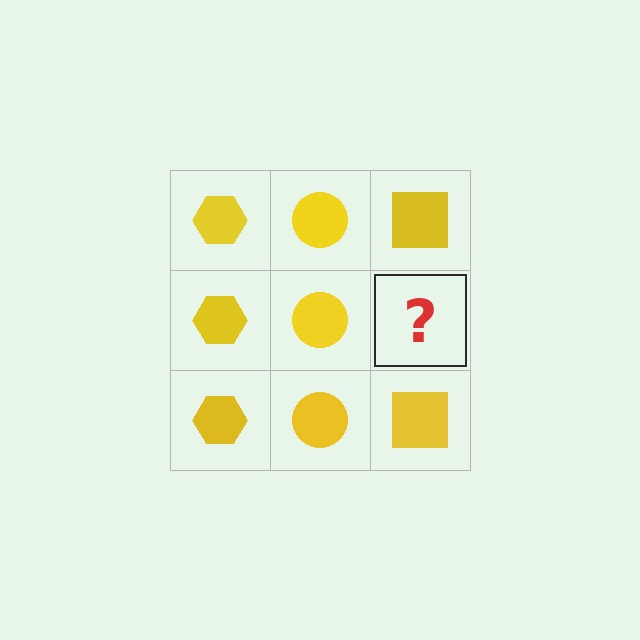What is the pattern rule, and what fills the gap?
The rule is that each column has a consistent shape. The gap should be filled with a yellow square.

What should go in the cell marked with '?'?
The missing cell should contain a yellow square.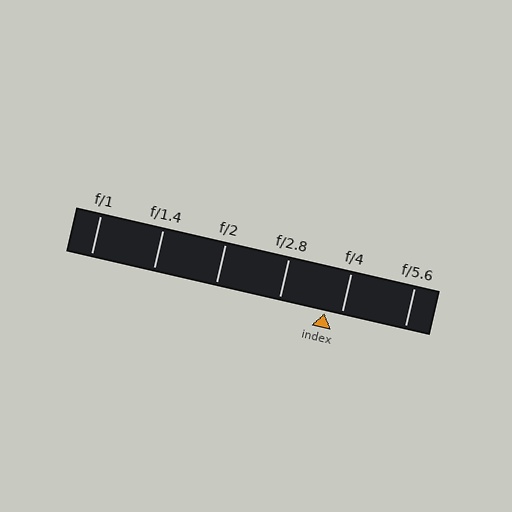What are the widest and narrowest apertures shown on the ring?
The widest aperture shown is f/1 and the narrowest is f/5.6.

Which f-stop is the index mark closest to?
The index mark is closest to f/4.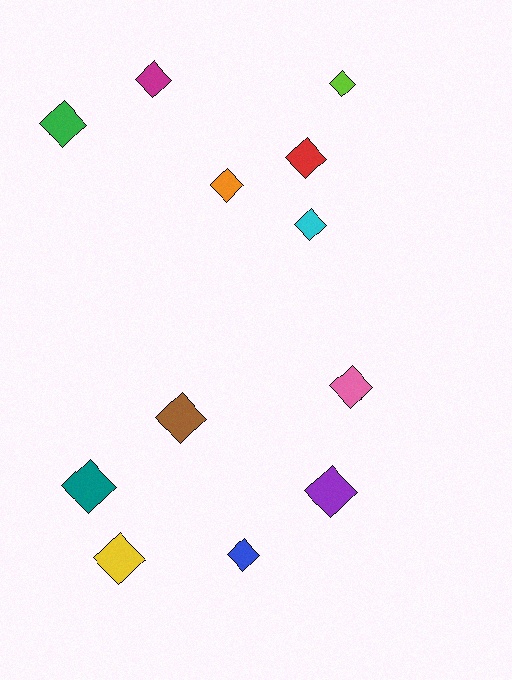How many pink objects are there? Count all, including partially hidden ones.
There is 1 pink object.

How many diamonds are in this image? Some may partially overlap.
There are 12 diamonds.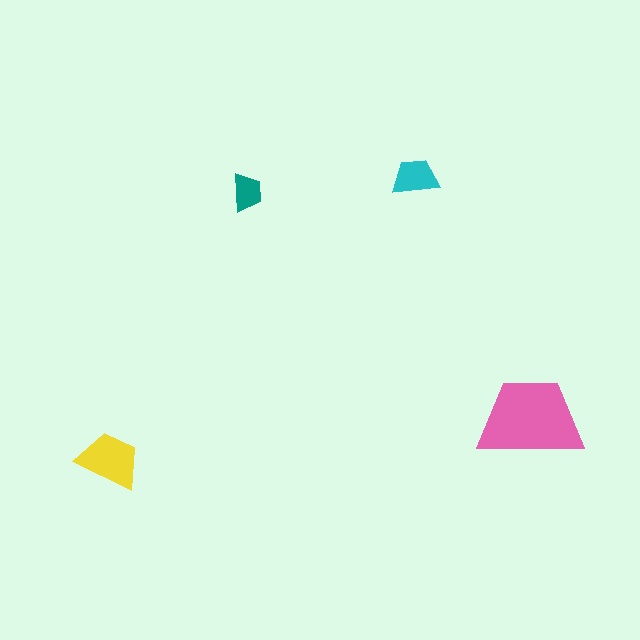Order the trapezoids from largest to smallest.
the pink one, the yellow one, the cyan one, the teal one.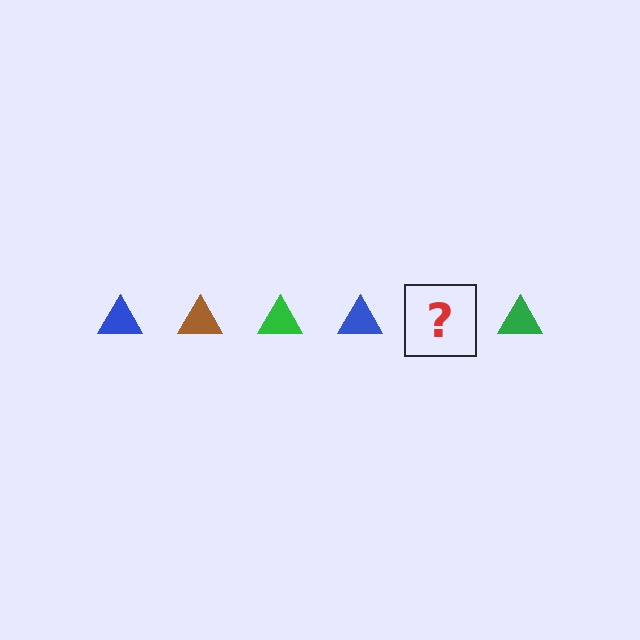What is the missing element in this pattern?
The missing element is a brown triangle.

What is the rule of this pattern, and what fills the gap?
The rule is that the pattern cycles through blue, brown, green triangles. The gap should be filled with a brown triangle.